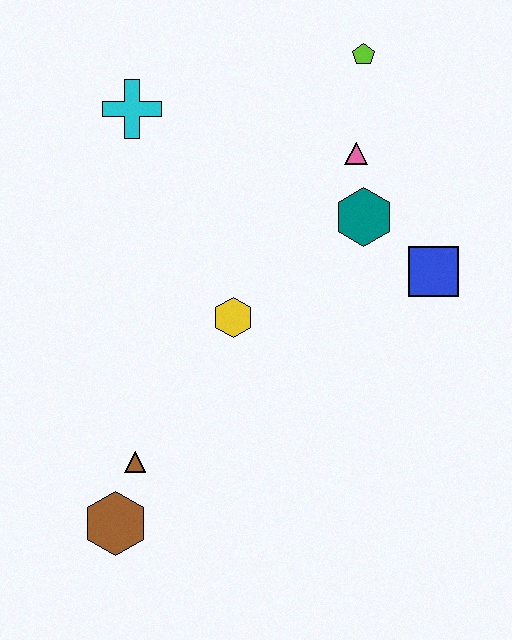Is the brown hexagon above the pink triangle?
No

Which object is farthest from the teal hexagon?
The brown hexagon is farthest from the teal hexagon.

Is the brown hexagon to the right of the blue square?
No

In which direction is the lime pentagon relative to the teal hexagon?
The lime pentagon is above the teal hexagon.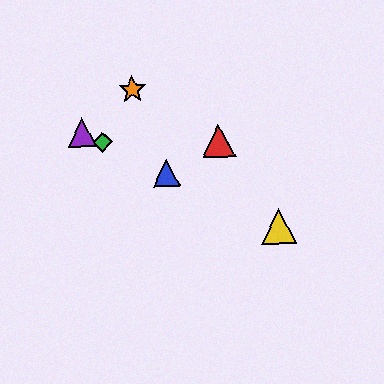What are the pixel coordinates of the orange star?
The orange star is at (132, 90).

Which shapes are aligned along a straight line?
The blue triangle, the green diamond, the yellow triangle, the purple triangle are aligned along a straight line.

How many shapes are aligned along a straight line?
4 shapes (the blue triangle, the green diamond, the yellow triangle, the purple triangle) are aligned along a straight line.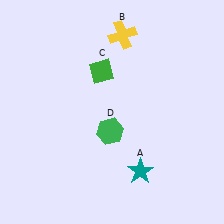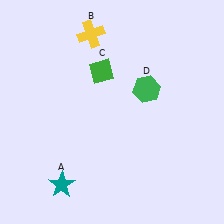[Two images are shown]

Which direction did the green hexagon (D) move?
The green hexagon (D) moved up.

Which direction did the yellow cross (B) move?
The yellow cross (B) moved left.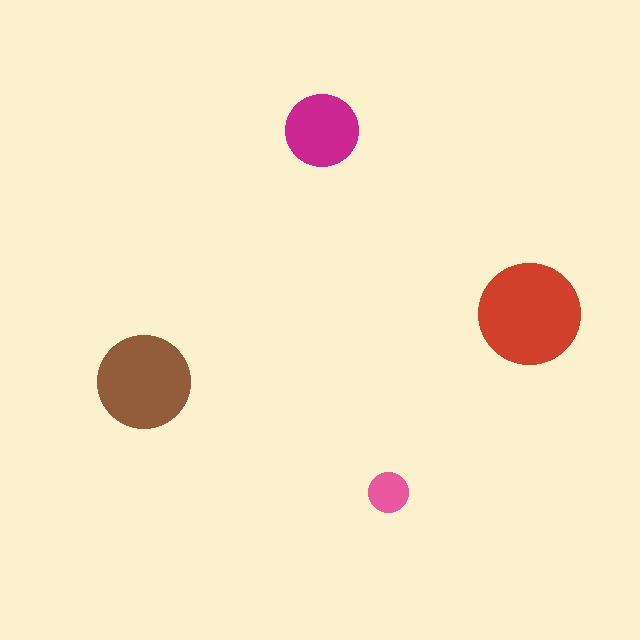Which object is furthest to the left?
The brown circle is leftmost.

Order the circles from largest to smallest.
the red one, the brown one, the magenta one, the pink one.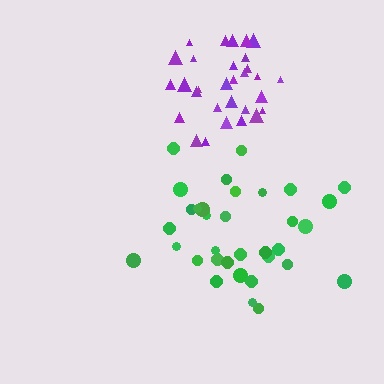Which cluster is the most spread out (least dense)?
Green.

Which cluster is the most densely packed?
Purple.